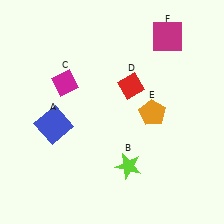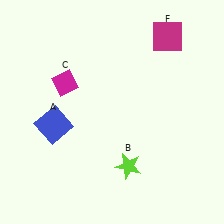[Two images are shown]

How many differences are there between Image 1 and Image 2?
There are 2 differences between the two images.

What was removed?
The orange pentagon (E), the red diamond (D) were removed in Image 2.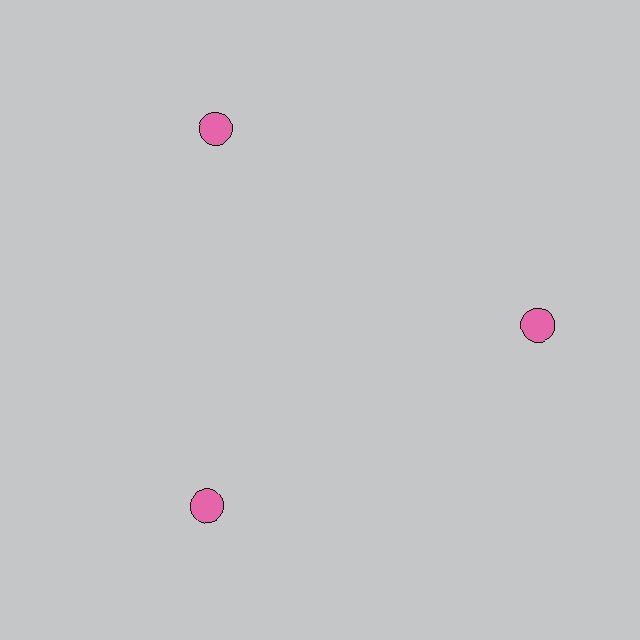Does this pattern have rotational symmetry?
Yes, this pattern has 3-fold rotational symmetry. It looks the same after rotating 120 degrees around the center.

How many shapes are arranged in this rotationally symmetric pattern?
There are 3 shapes, arranged in 3 groups of 1.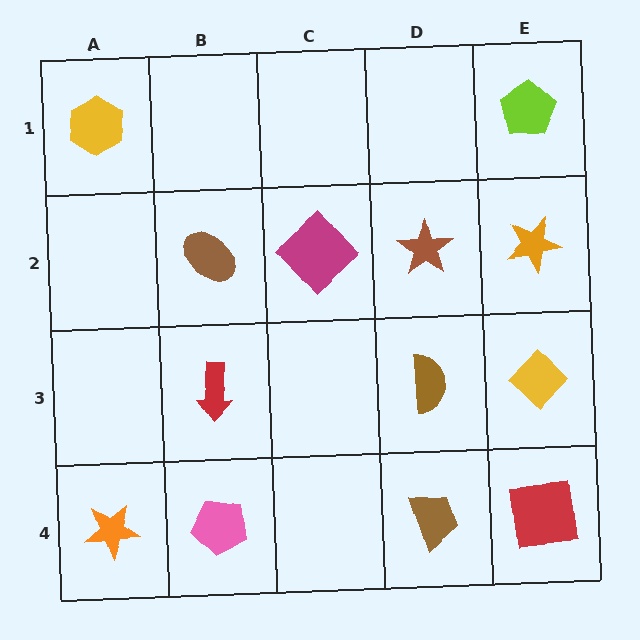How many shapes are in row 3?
3 shapes.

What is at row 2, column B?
A brown ellipse.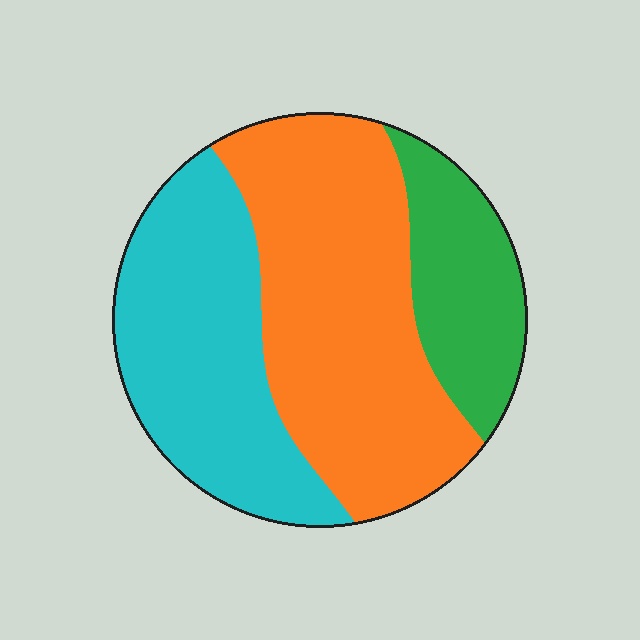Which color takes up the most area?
Orange, at roughly 45%.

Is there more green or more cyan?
Cyan.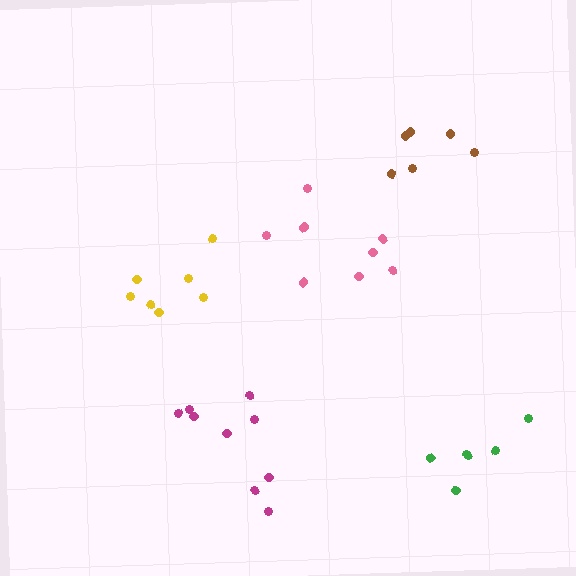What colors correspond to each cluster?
The clusters are colored: green, brown, yellow, pink, magenta.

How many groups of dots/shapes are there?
There are 5 groups.